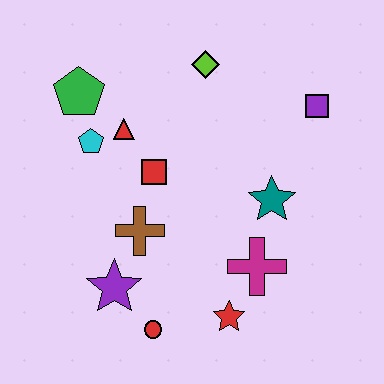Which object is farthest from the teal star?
The green pentagon is farthest from the teal star.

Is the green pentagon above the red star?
Yes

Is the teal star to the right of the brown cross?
Yes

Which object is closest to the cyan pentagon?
The red triangle is closest to the cyan pentagon.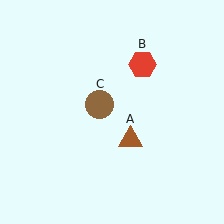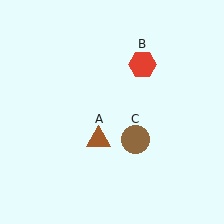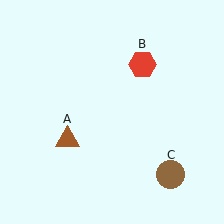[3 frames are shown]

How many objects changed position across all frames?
2 objects changed position: brown triangle (object A), brown circle (object C).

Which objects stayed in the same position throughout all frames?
Red hexagon (object B) remained stationary.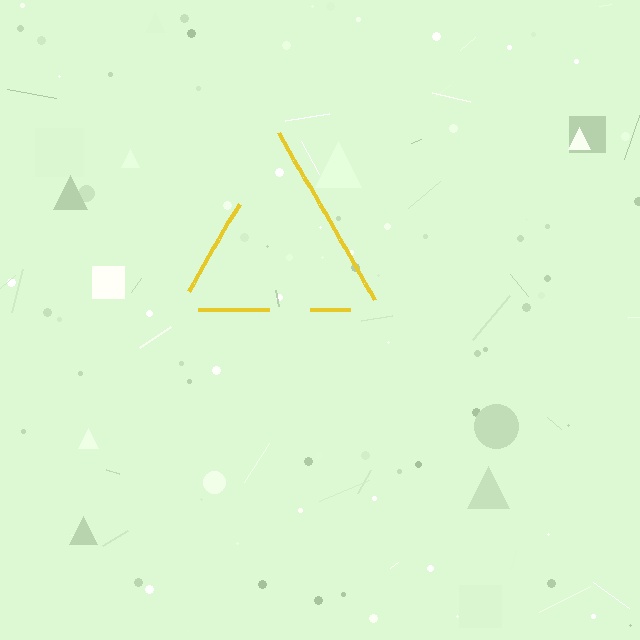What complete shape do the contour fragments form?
The contour fragments form a triangle.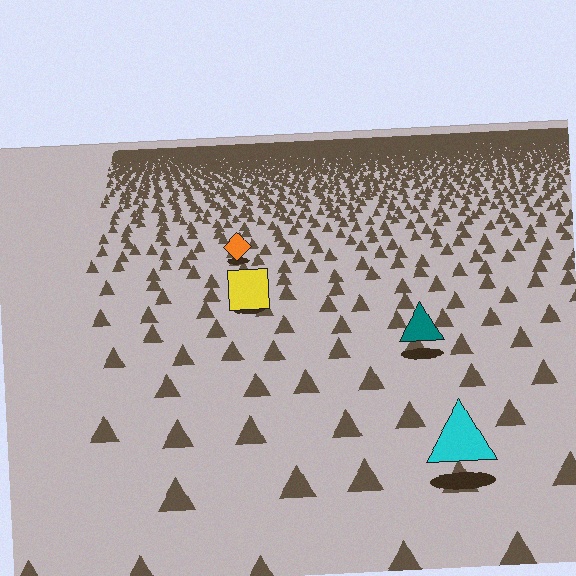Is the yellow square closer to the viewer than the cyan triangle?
No. The cyan triangle is closer — you can tell from the texture gradient: the ground texture is coarser near it.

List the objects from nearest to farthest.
From nearest to farthest: the cyan triangle, the teal triangle, the yellow square, the orange diamond.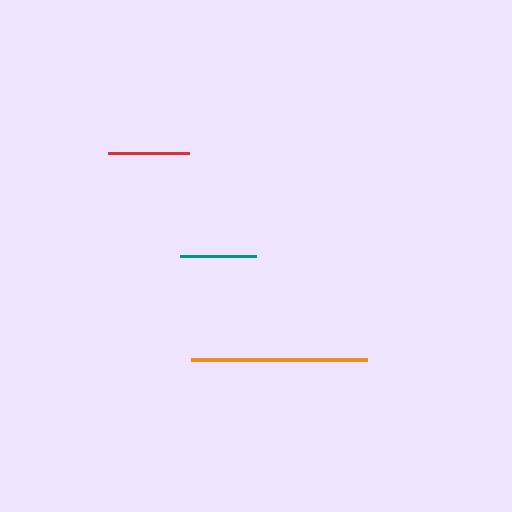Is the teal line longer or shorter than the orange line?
The orange line is longer than the teal line.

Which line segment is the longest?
The orange line is the longest at approximately 176 pixels.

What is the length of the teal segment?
The teal segment is approximately 75 pixels long.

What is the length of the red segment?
The red segment is approximately 81 pixels long.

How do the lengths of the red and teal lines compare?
The red and teal lines are approximately the same length.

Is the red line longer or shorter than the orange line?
The orange line is longer than the red line.